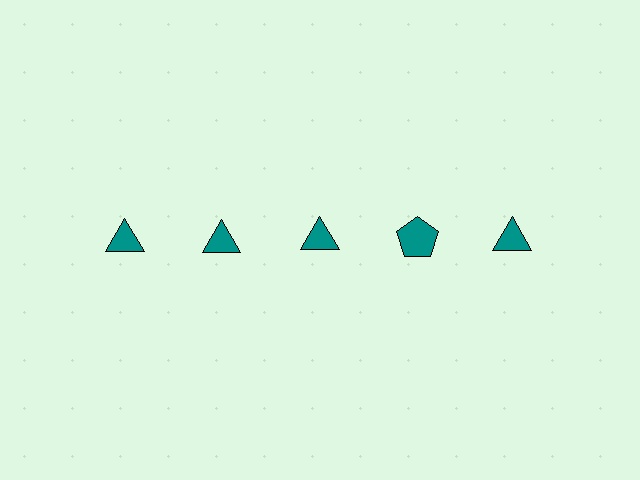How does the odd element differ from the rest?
It has a different shape: pentagon instead of triangle.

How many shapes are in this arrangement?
There are 5 shapes arranged in a grid pattern.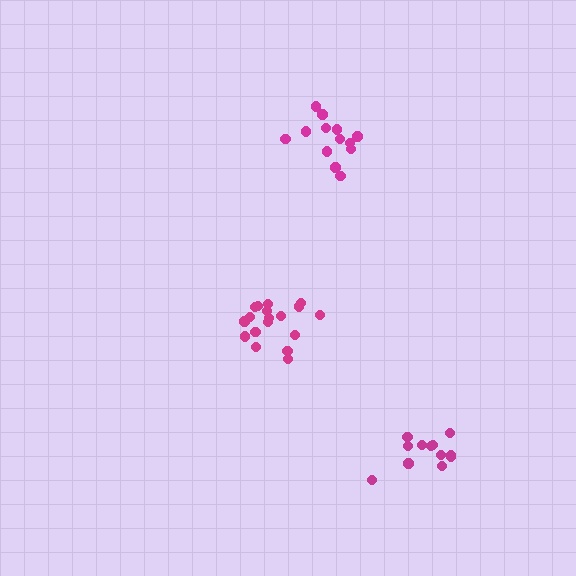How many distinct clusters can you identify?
There are 3 distinct clusters.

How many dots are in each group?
Group 1: 12 dots, Group 2: 18 dots, Group 3: 13 dots (43 total).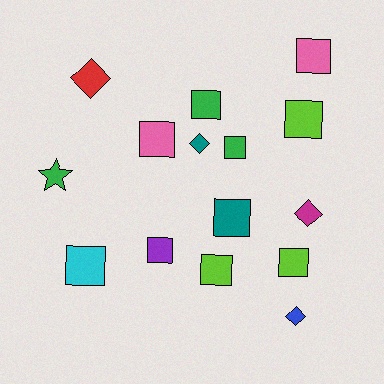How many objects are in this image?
There are 15 objects.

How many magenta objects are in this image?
There is 1 magenta object.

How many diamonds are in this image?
There are 4 diamonds.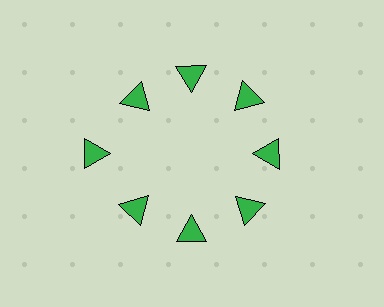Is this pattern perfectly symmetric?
No. The 8 green triangles are arranged in a ring, but one element near the 9 o'clock position is pushed outward from the center, breaking the 8-fold rotational symmetry.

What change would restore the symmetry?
The symmetry would be restored by moving it inward, back onto the ring so that all 8 triangles sit at equal angles and equal distance from the center.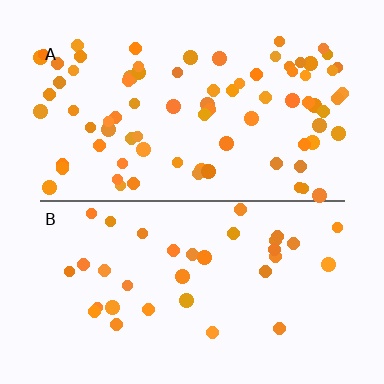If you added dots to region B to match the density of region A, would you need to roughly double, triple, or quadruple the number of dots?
Approximately double.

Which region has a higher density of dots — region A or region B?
A (the top).